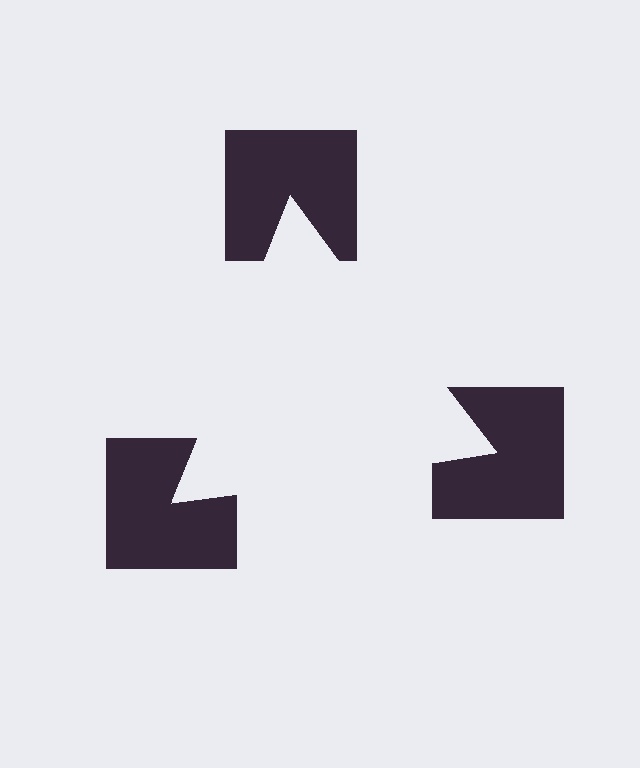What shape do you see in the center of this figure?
An illusory triangle — its edges are inferred from the aligned wedge cuts in the notched squares, not physically drawn.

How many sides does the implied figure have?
3 sides.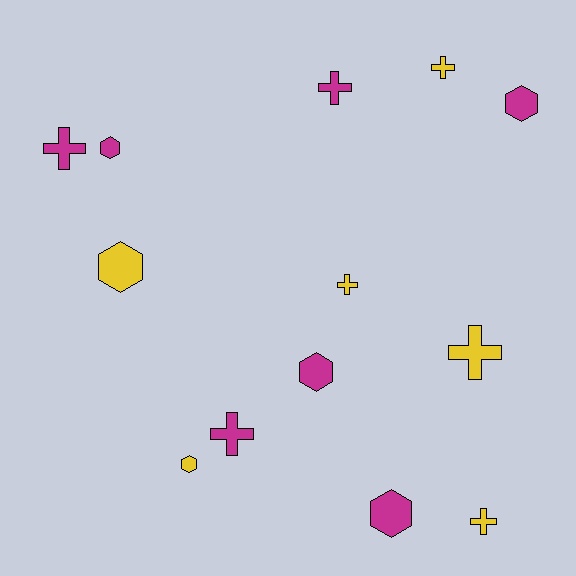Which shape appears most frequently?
Cross, with 7 objects.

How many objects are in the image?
There are 13 objects.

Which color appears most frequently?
Magenta, with 7 objects.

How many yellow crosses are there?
There are 4 yellow crosses.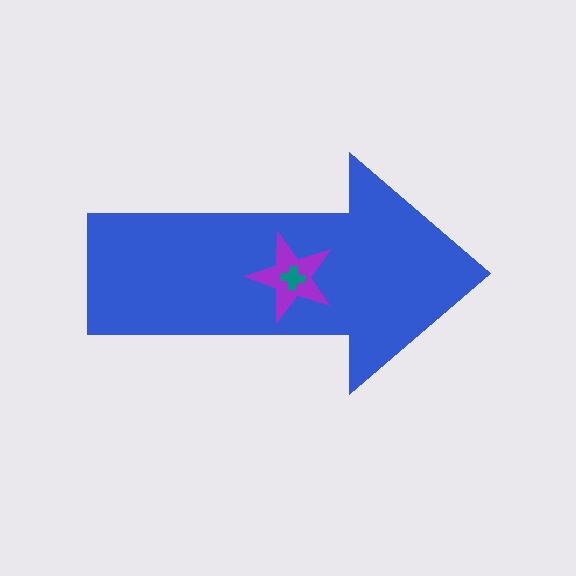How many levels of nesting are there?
3.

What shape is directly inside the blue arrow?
The purple star.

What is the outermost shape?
The blue arrow.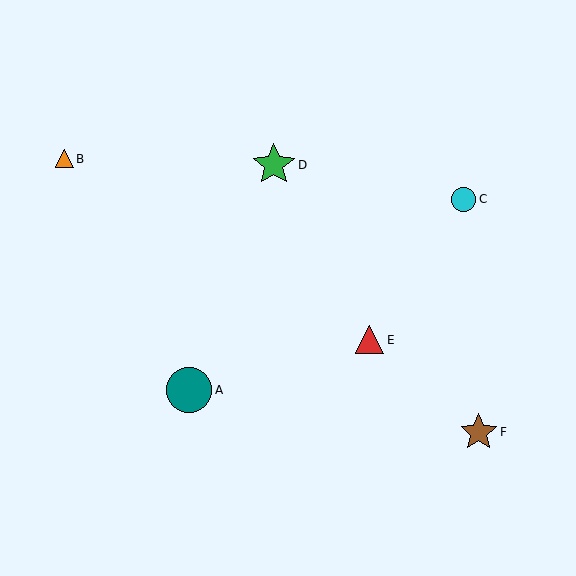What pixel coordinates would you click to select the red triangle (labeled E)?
Click at (370, 340) to select the red triangle E.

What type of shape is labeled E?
Shape E is a red triangle.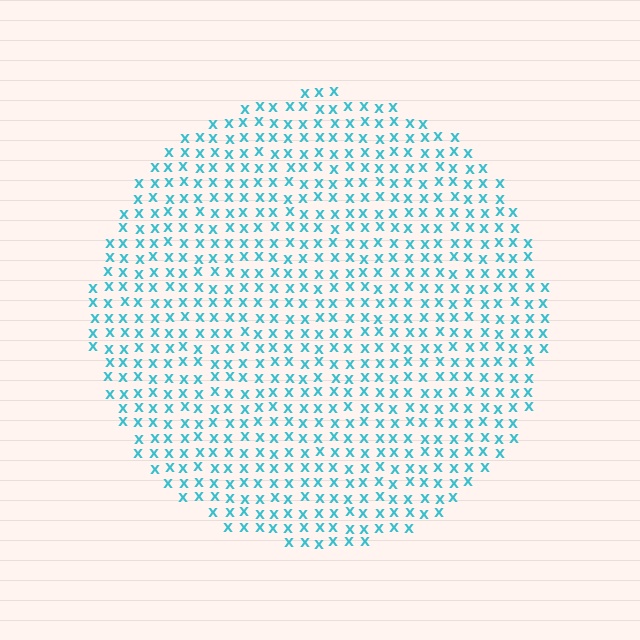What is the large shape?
The large shape is a circle.